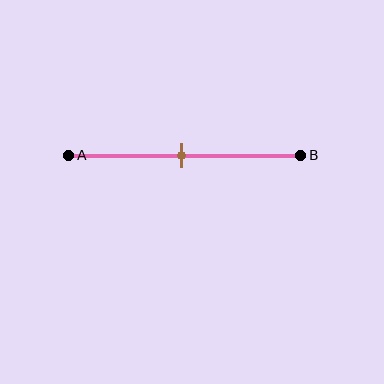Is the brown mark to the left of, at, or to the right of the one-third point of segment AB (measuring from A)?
The brown mark is to the right of the one-third point of segment AB.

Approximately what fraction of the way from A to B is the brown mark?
The brown mark is approximately 50% of the way from A to B.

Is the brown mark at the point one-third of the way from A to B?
No, the mark is at about 50% from A, not at the 33% one-third point.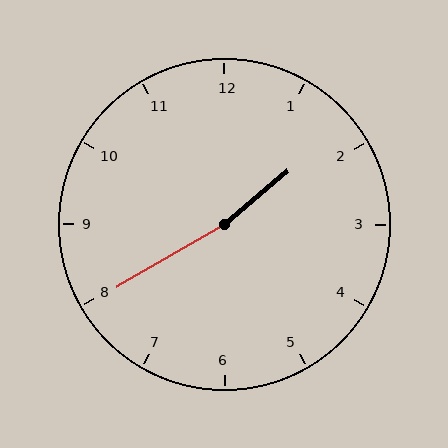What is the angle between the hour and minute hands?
Approximately 170 degrees.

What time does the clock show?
1:40.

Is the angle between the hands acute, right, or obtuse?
It is obtuse.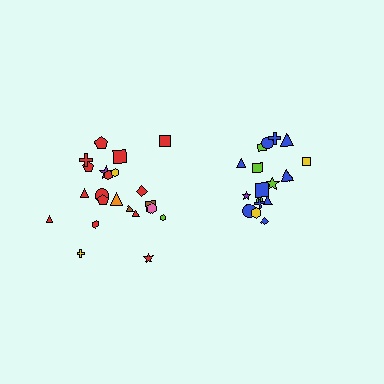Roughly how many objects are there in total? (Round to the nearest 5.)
Roughly 40 objects in total.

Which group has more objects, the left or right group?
The left group.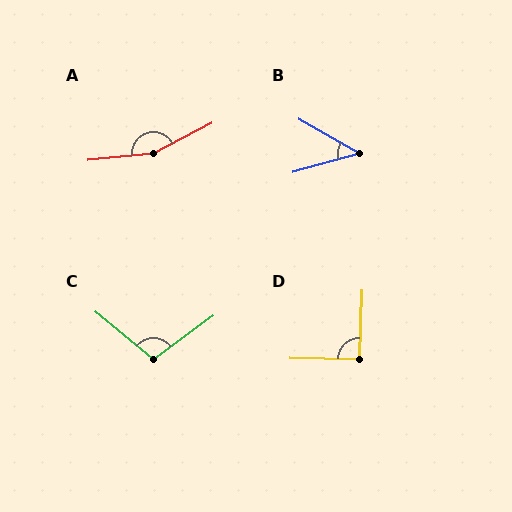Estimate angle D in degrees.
Approximately 91 degrees.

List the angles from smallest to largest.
B (45°), D (91°), C (104°), A (158°).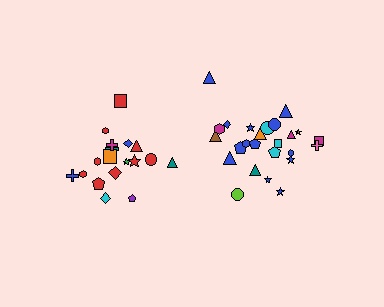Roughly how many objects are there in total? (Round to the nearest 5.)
Roughly 45 objects in total.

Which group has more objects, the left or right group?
The right group.